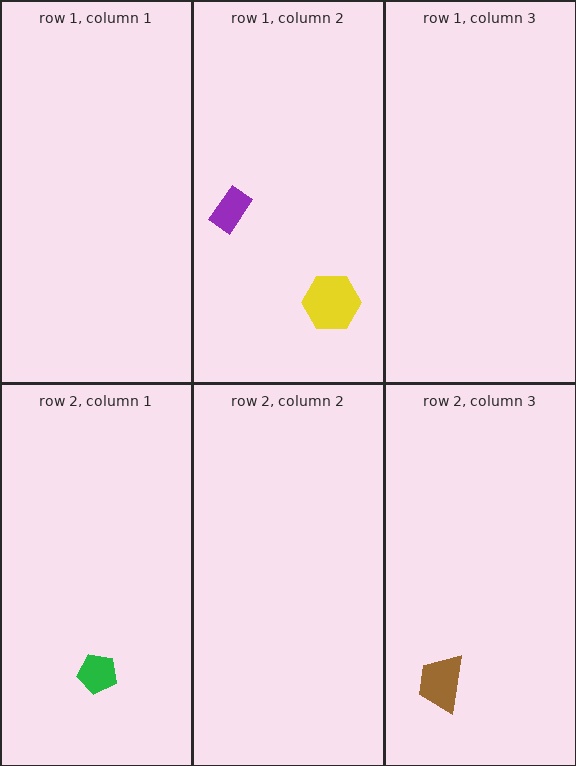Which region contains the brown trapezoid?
The row 2, column 3 region.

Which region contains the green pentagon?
The row 2, column 1 region.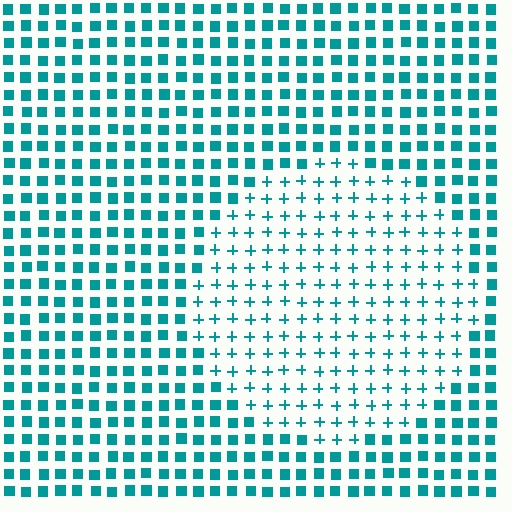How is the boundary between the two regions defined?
The boundary is defined by a change in element shape: plus signs inside vs. squares outside. All elements share the same color and spacing.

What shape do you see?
I see a circle.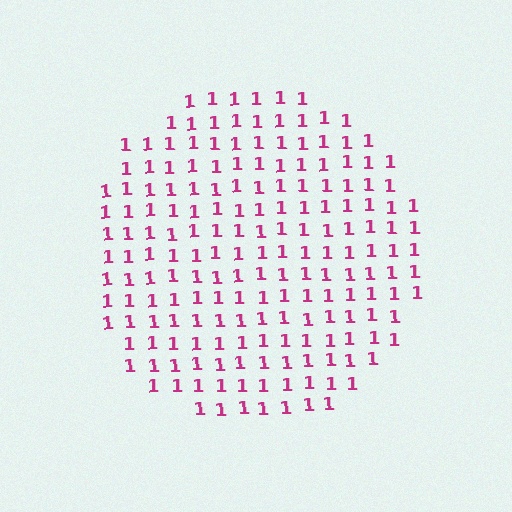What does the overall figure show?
The overall figure shows a circle.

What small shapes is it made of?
It is made of small digit 1's.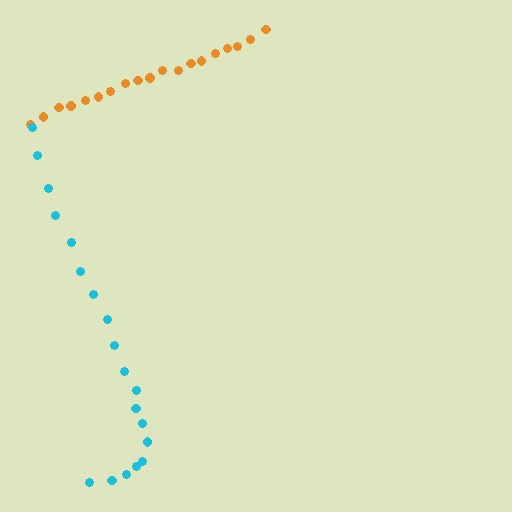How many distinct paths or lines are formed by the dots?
There are 2 distinct paths.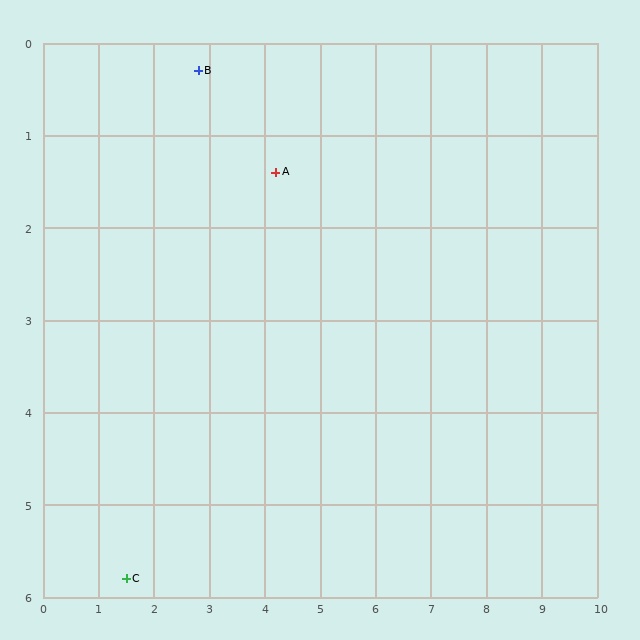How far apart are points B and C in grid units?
Points B and C are about 5.7 grid units apart.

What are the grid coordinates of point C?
Point C is at approximately (1.5, 5.8).